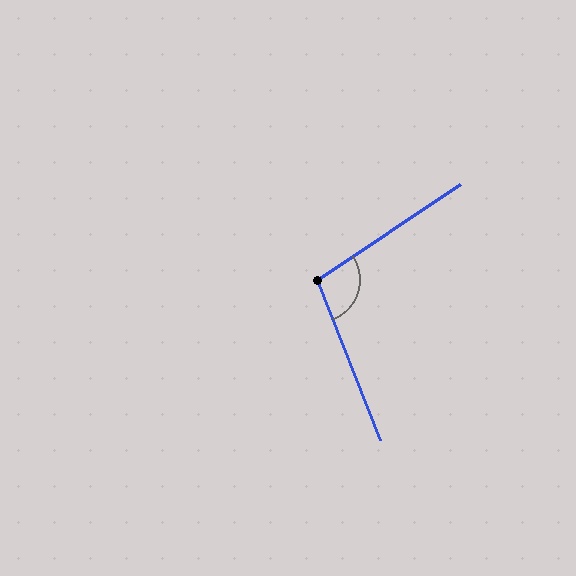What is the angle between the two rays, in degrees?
Approximately 102 degrees.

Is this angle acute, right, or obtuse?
It is obtuse.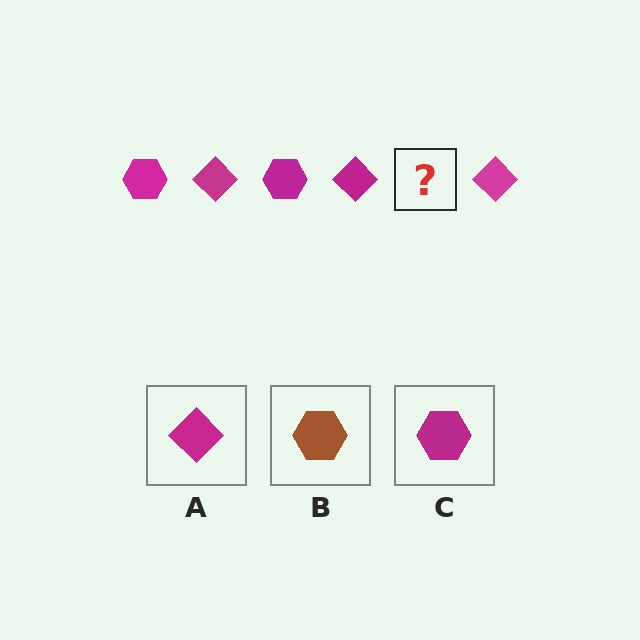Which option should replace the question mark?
Option C.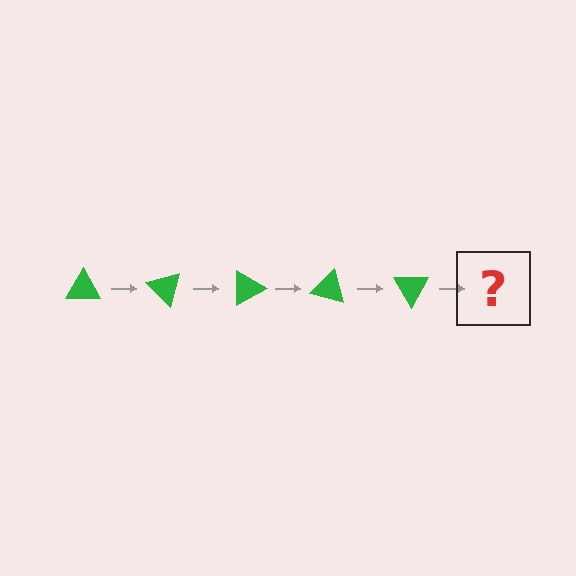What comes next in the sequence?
The next element should be a green triangle rotated 225 degrees.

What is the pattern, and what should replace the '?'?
The pattern is that the triangle rotates 45 degrees each step. The '?' should be a green triangle rotated 225 degrees.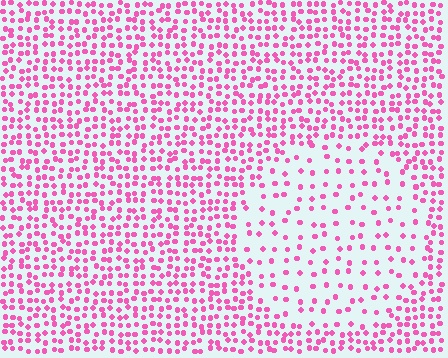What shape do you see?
I see a circle.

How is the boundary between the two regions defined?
The boundary is defined by a change in element density (approximately 2.4x ratio). All elements are the same color, size, and shape.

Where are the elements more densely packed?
The elements are more densely packed outside the circle boundary.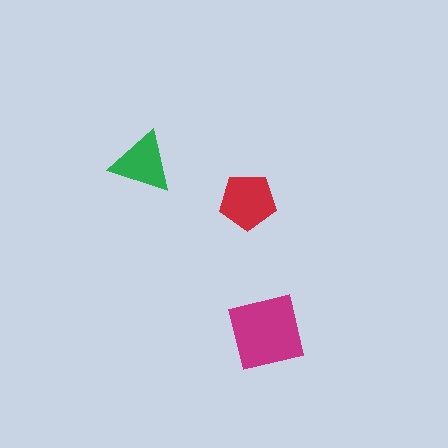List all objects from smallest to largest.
The green triangle, the red pentagon, the magenta square.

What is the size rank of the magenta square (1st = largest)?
1st.